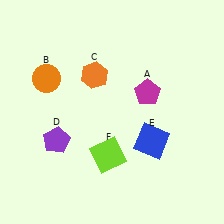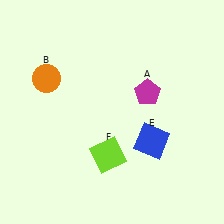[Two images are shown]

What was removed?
The purple pentagon (D), the orange hexagon (C) were removed in Image 2.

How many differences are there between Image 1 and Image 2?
There are 2 differences between the two images.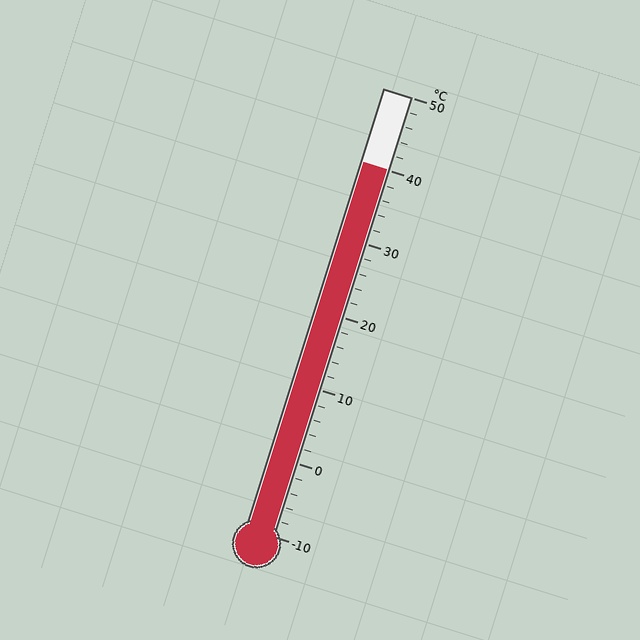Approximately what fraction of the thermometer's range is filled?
The thermometer is filled to approximately 85% of its range.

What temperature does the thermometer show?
The thermometer shows approximately 40°C.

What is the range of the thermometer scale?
The thermometer scale ranges from -10°C to 50°C.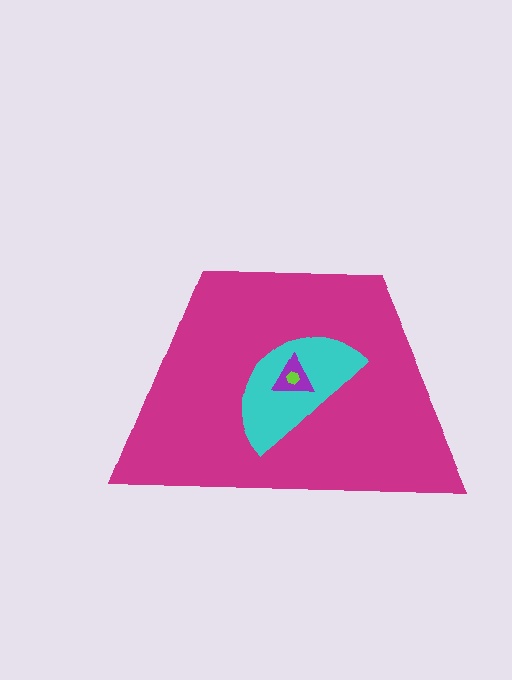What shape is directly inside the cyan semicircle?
The purple triangle.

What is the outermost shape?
The magenta trapezoid.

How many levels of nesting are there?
4.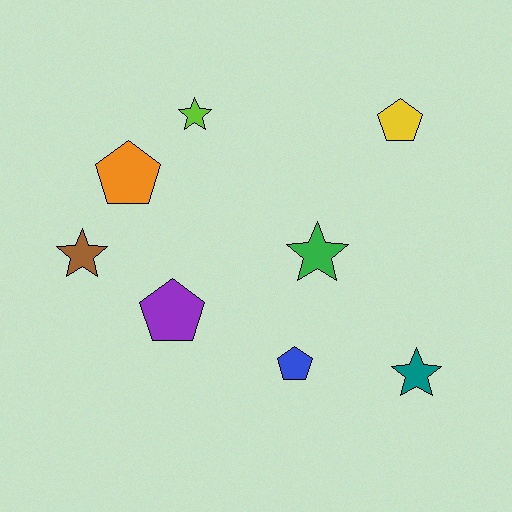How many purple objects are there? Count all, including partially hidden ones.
There is 1 purple object.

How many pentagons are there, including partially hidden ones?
There are 4 pentagons.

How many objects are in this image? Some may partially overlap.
There are 8 objects.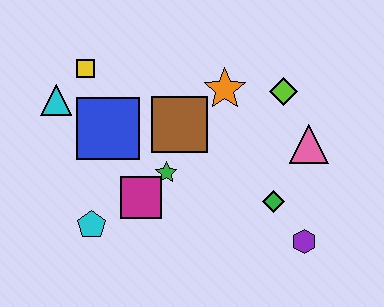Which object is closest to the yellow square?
The cyan triangle is closest to the yellow square.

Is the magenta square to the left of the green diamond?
Yes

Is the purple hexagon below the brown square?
Yes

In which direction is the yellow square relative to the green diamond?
The yellow square is to the left of the green diamond.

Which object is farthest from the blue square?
The purple hexagon is farthest from the blue square.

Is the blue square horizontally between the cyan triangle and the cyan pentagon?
No